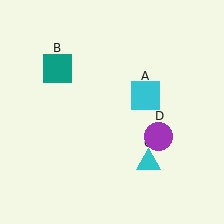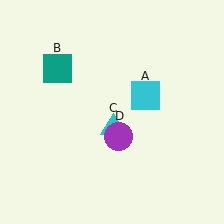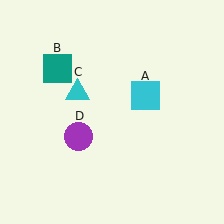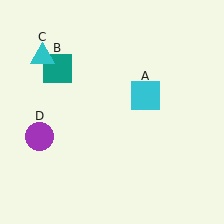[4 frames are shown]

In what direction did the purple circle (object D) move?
The purple circle (object D) moved left.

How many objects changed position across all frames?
2 objects changed position: cyan triangle (object C), purple circle (object D).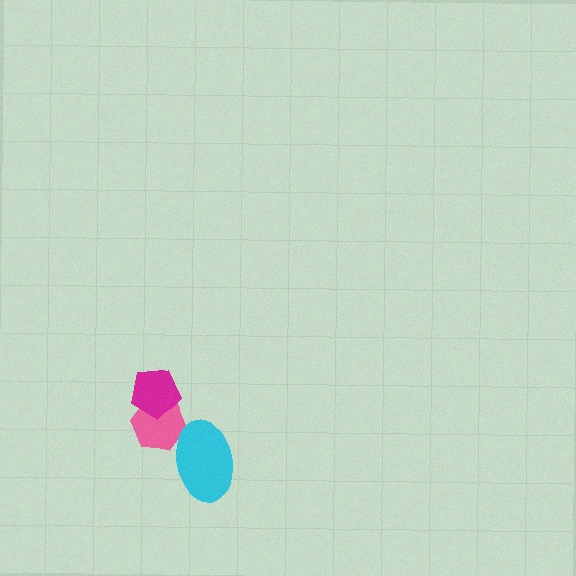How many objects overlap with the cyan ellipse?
1 object overlaps with the cyan ellipse.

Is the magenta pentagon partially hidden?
No, no other shape covers it.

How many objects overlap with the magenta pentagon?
1 object overlaps with the magenta pentagon.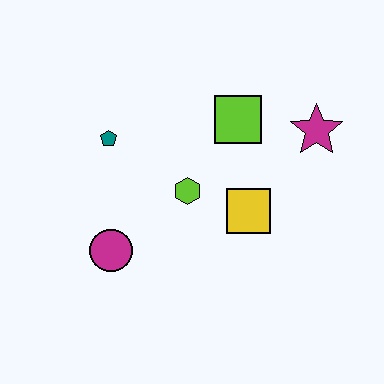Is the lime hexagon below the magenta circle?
No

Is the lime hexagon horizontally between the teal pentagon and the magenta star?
Yes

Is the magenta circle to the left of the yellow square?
Yes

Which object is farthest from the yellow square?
The teal pentagon is farthest from the yellow square.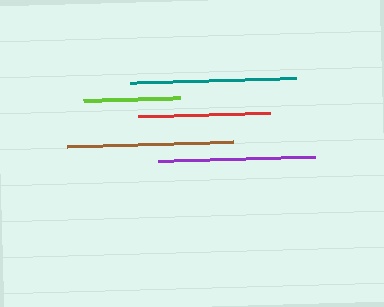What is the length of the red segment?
The red segment is approximately 132 pixels long.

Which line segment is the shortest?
The lime line is the shortest at approximately 97 pixels.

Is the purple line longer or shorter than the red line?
The purple line is longer than the red line.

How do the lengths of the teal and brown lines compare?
The teal and brown lines are approximately the same length.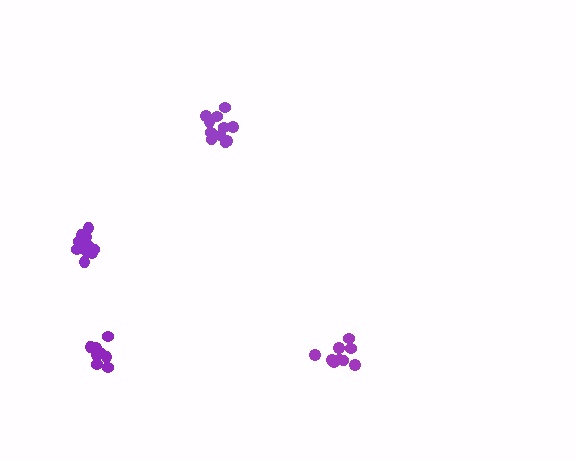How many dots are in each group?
Group 1: 8 dots, Group 2: 11 dots, Group 3: 10 dots, Group 4: 9 dots (38 total).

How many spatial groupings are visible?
There are 4 spatial groupings.